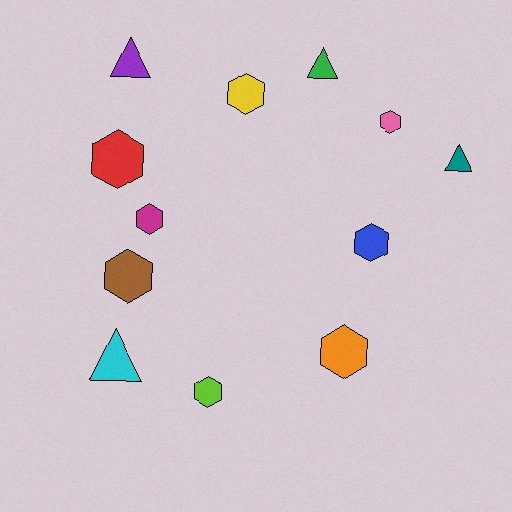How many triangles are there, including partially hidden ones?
There are 4 triangles.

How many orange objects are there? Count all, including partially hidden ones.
There is 1 orange object.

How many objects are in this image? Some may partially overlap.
There are 12 objects.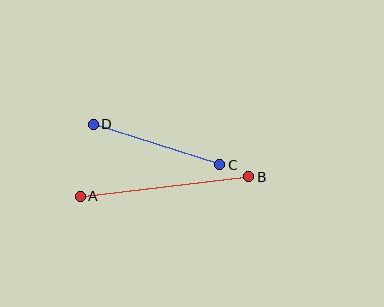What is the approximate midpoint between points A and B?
The midpoint is at approximately (165, 187) pixels.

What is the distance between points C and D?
The distance is approximately 133 pixels.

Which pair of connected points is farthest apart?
Points A and B are farthest apart.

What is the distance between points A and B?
The distance is approximately 169 pixels.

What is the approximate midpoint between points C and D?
The midpoint is at approximately (157, 145) pixels.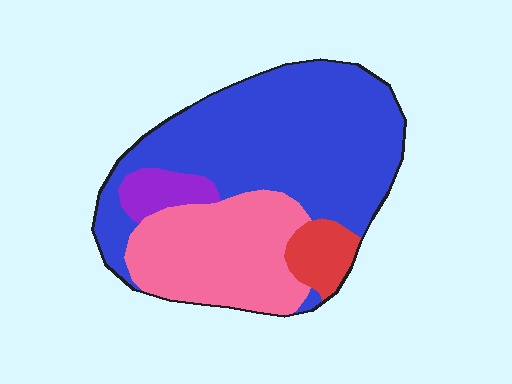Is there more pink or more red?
Pink.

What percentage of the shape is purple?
Purple covers about 5% of the shape.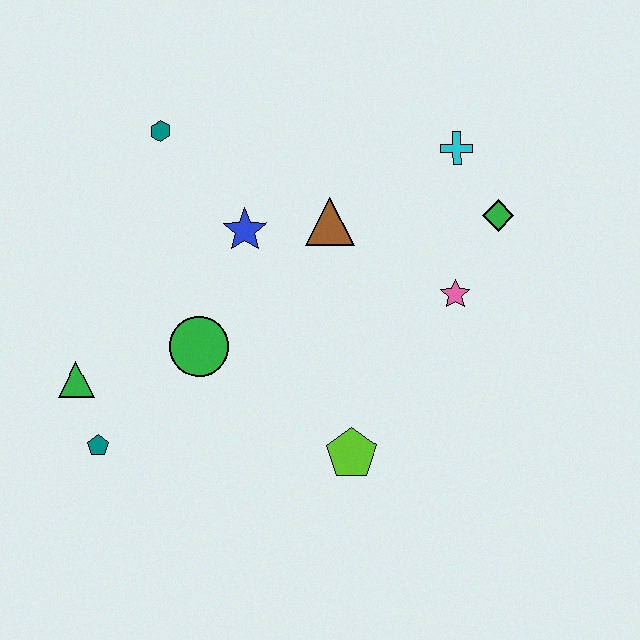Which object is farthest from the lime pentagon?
The teal hexagon is farthest from the lime pentagon.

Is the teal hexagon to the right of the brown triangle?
No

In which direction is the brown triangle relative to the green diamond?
The brown triangle is to the left of the green diamond.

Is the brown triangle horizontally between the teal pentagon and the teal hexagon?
No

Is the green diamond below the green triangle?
No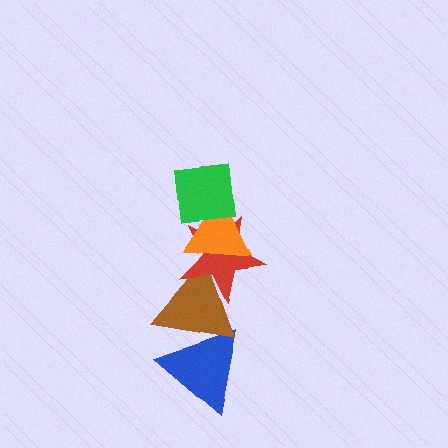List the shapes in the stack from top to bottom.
From top to bottom: the green square, the orange triangle, the red star, the brown triangle, the blue triangle.